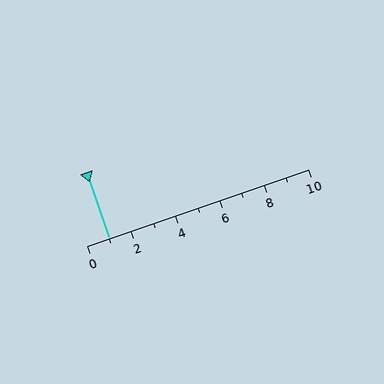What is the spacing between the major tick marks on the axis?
The major ticks are spaced 2 apart.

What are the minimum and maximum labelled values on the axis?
The axis runs from 0 to 10.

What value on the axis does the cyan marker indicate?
The marker indicates approximately 1.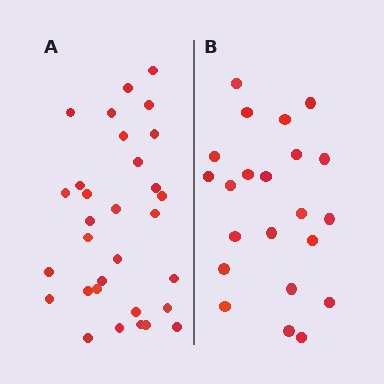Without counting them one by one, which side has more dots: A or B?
Region A (the left region) has more dots.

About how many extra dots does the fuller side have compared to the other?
Region A has roughly 8 or so more dots than region B.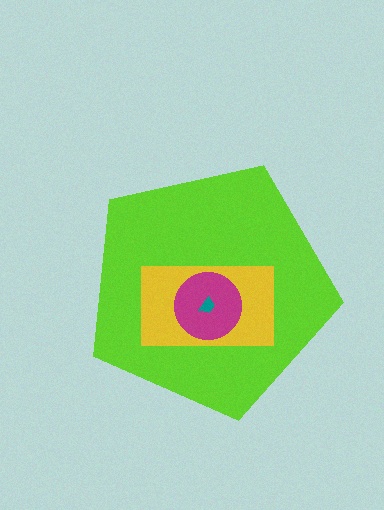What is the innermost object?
The teal trapezoid.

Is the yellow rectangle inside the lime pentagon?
Yes.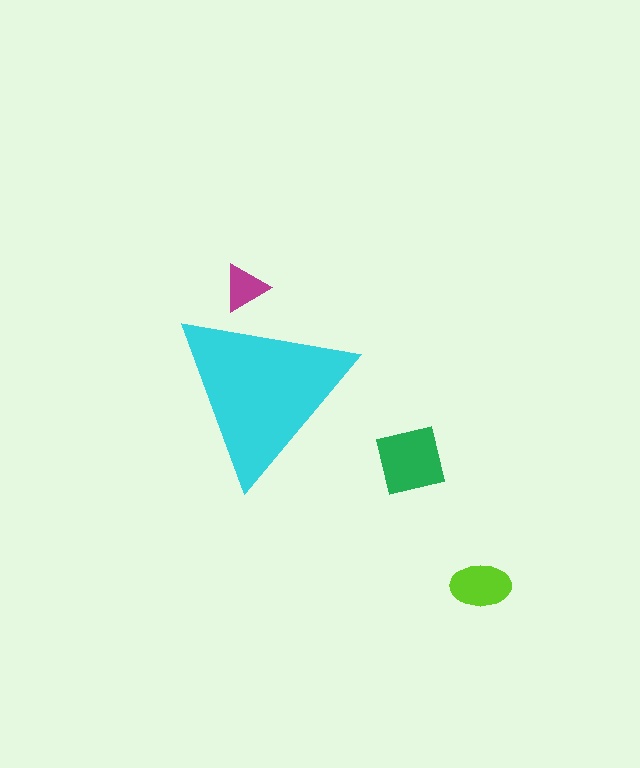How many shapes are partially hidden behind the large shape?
1 shape is partially hidden.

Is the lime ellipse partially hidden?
No, the lime ellipse is fully visible.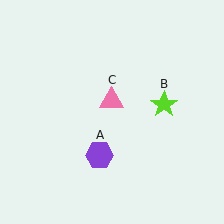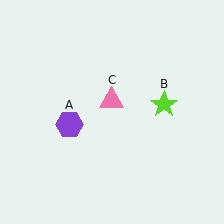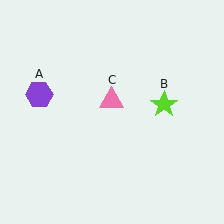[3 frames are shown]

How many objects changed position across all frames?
1 object changed position: purple hexagon (object A).